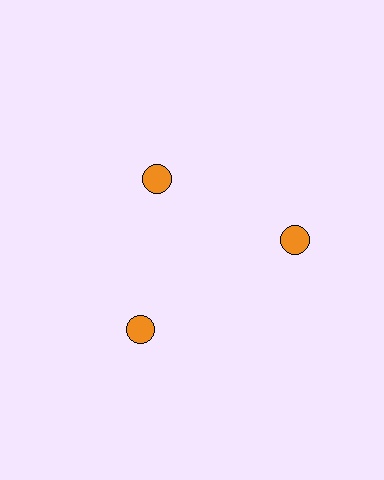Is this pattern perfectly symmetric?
No. The 3 orange circles are arranged in a ring, but one element near the 11 o'clock position is pulled inward toward the center, breaking the 3-fold rotational symmetry.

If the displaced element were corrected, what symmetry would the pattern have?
It would have 3-fold rotational symmetry — the pattern would map onto itself every 120 degrees.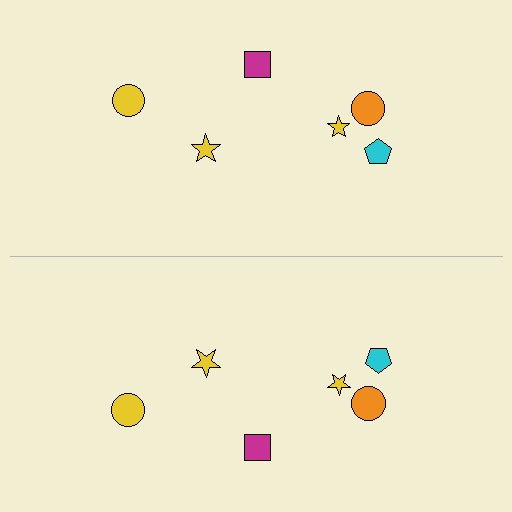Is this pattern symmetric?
Yes, this pattern has bilateral (reflection) symmetry.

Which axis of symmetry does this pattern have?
The pattern has a horizontal axis of symmetry running through the center of the image.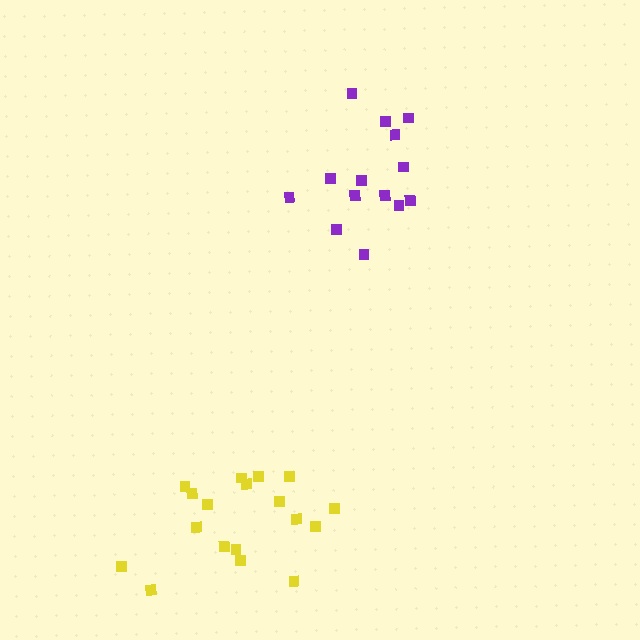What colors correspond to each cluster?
The clusters are colored: purple, yellow.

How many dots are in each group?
Group 1: 14 dots, Group 2: 18 dots (32 total).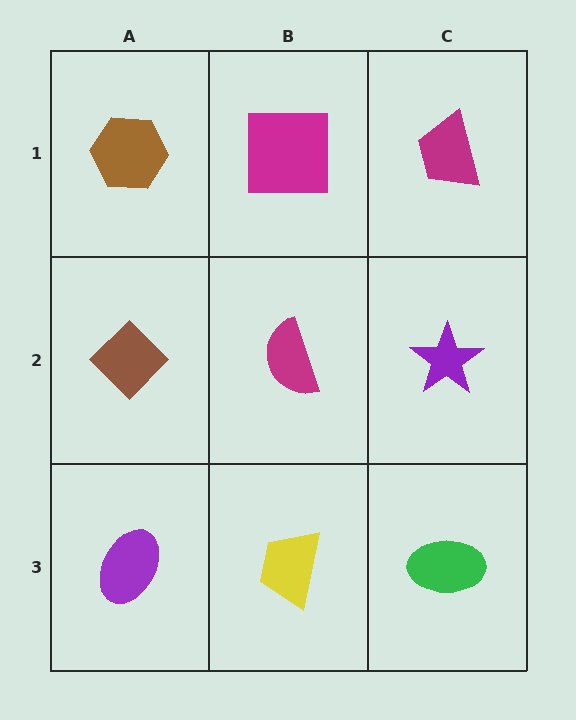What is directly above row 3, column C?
A purple star.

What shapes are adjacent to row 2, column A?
A brown hexagon (row 1, column A), a purple ellipse (row 3, column A), a magenta semicircle (row 2, column B).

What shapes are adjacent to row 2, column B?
A magenta square (row 1, column B), a yellow trapezoid (row 3, column B), a brown diamond (row 2, column A), a purple star (row 2, column C).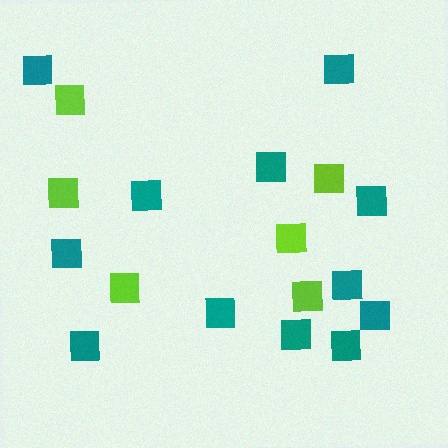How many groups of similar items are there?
There are 2 groups: one group of lime squares (6) and one group of teal squares (12).